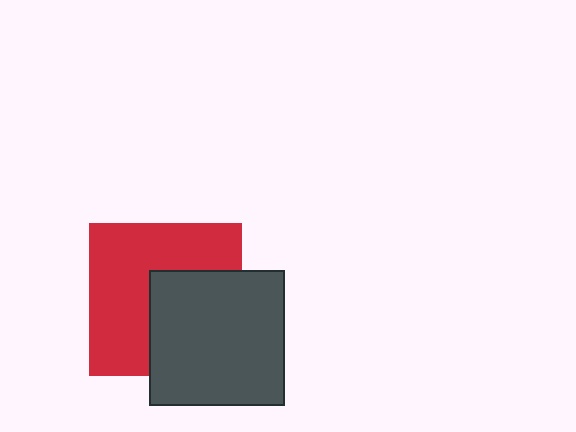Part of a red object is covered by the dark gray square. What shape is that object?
It is a square.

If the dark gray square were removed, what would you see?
You would see the complete red square.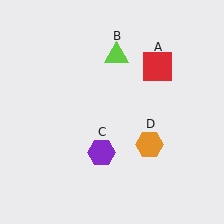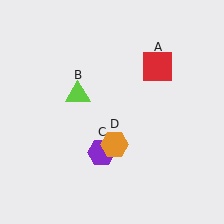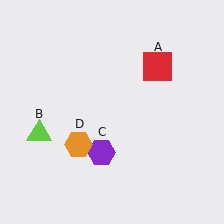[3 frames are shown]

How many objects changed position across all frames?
2 objects changed position: lime triangle (object B), orange hexagon (object D).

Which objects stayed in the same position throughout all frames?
Red square (object A) and purple hexagon (object C) remained stationary.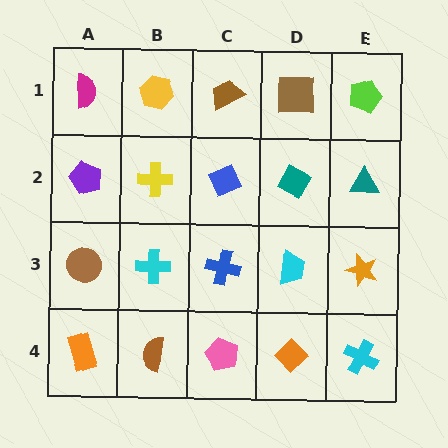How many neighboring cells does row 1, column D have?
3.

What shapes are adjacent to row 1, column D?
A teal diamond (row 2, column D), a brown trapezoid (row 1, column C), a lime pentagon (row 1, column E).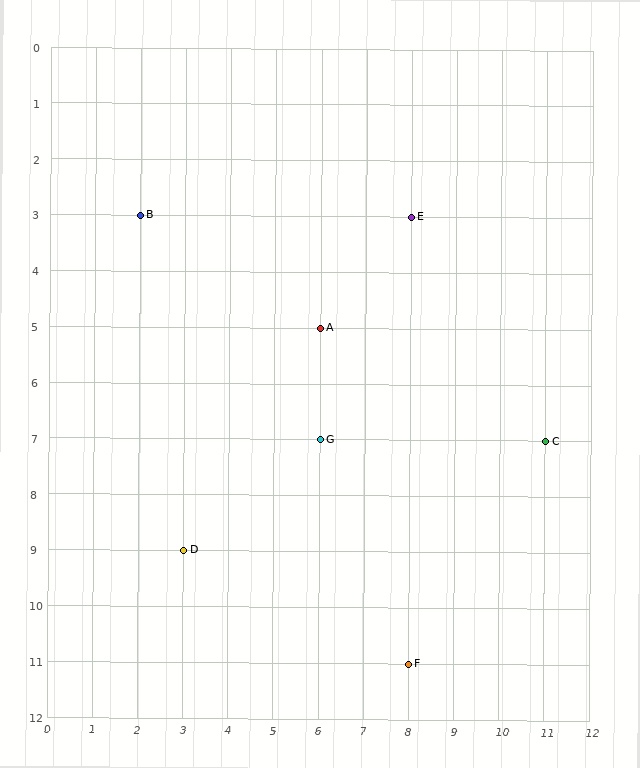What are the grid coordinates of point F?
Point F is at grid coordinates (8, 11).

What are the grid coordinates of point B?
Point B is at grid coordinates (2, 3).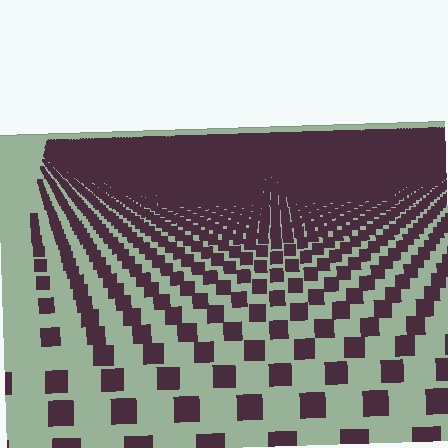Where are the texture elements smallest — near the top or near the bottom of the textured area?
Near the top.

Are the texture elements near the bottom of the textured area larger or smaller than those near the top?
Larger. Near the bottom, elements are closer to the viewer and appear at a bigger on-screen size.